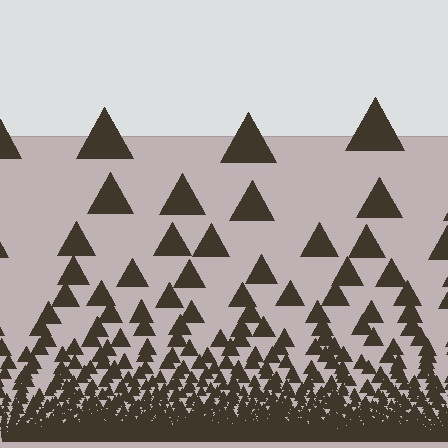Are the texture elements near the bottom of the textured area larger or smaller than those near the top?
Smaller. The gradient is inverted — elements near the bottom are smaller and denser.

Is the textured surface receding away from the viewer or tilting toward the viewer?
The surface appears to tilt toward the viewer. Texture elements get larger and sparser toward the top.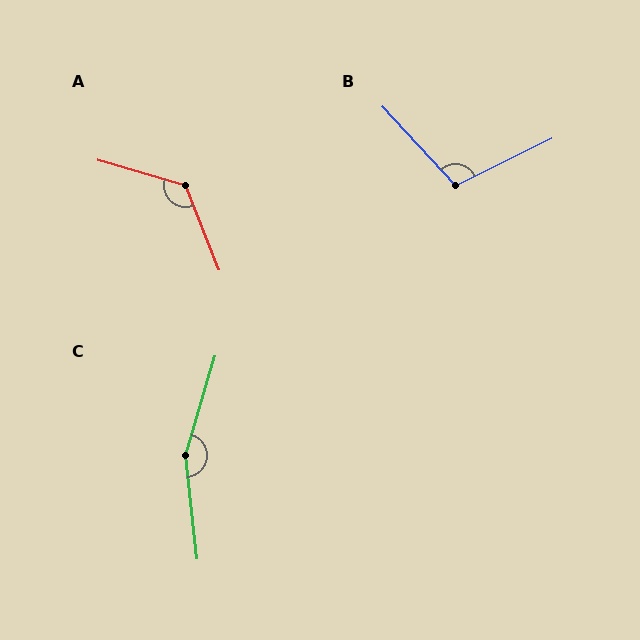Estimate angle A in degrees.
Approximately 128 degrees.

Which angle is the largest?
C, at approximately 157 degrees.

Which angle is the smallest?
B, at approximately 106 degrees.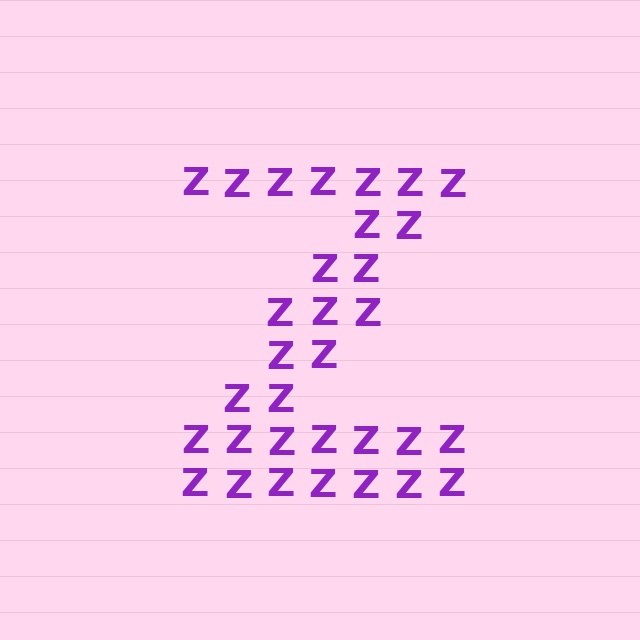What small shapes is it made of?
It is made of small letter Z's.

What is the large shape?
The large shape is the letter Z.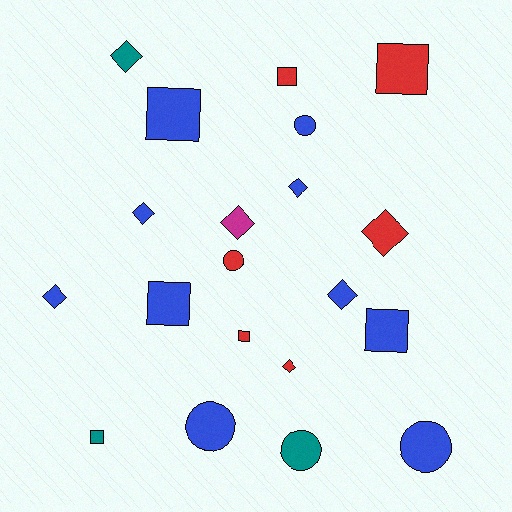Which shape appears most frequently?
Diamond, with 8 objects.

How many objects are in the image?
There are 20 objects.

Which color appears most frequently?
Blue, with 10 objects.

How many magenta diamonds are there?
There is 1 magenta diamond.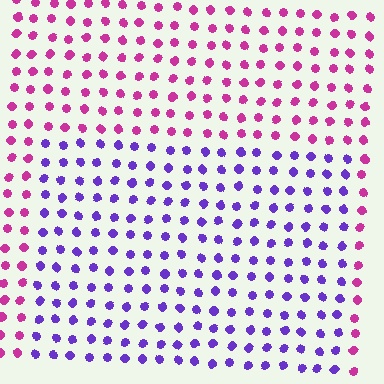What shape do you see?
I see a rectangle.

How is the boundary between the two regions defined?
The boundary is defined purely by a slight shift in hue (about 56 degrees). Spacing, size, and orientation are identical on both sides.